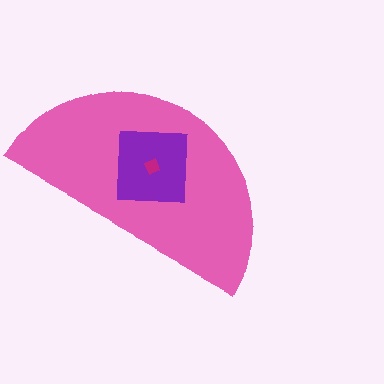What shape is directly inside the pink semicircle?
The purple square.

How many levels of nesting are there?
3.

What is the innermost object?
The magenta diamond.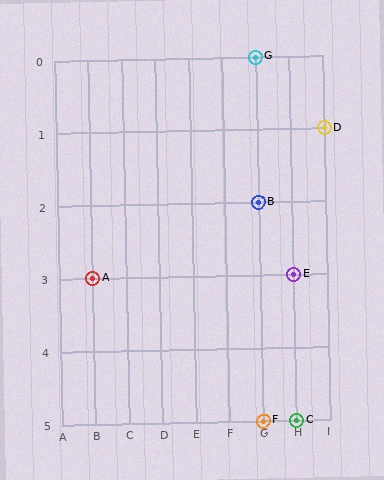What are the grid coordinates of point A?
Point A is at grid coordinates (B, 3).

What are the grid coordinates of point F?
Point F is at grid coordinates (G, 5).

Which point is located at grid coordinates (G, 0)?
Point G is at (G, 0).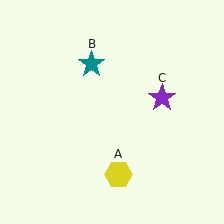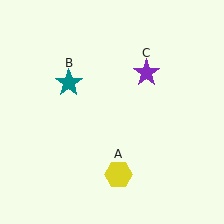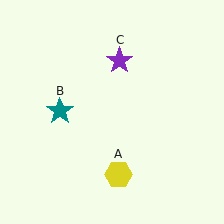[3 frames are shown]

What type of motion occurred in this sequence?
The teal star (object B), purple star (object C) rotated counterclockwise around the center of the scene.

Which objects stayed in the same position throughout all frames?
Yellow hexagon (object A) remained stationary.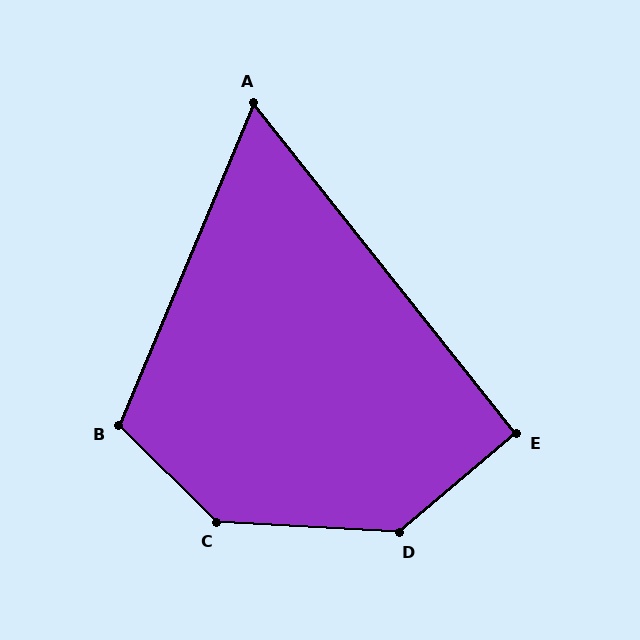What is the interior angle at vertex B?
Approximately 112 degrees (obtuse).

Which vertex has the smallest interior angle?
A, at approximately 61 degrees.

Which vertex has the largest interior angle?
C, at approximately 138 degrees.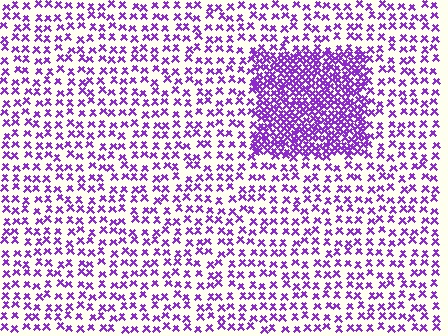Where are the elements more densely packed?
The elements are more densely packed inside the rectangle boundary.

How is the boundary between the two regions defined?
The boundary is defined by a change in element density (approximately 2.8x ratio). All elements are the same color, size, and shape.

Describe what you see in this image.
The image contains small purple elements arranged at two different densities. A rectangle-shaped region is visible where the elements are more densely packed than the surrounding area.